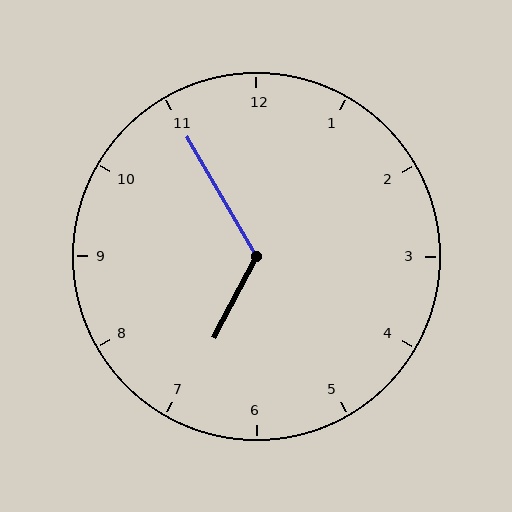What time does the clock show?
6:55.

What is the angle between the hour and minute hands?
Approximately 122 degrees.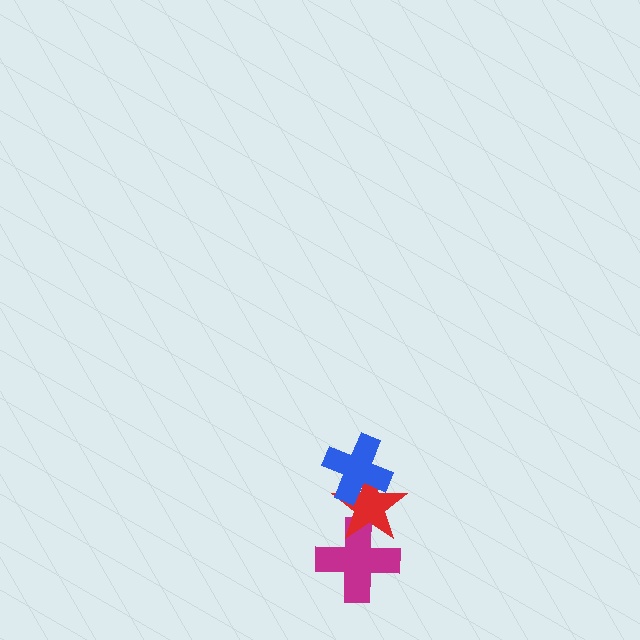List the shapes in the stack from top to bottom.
From top to bottom: the blue cross, the red star, the magenta cross.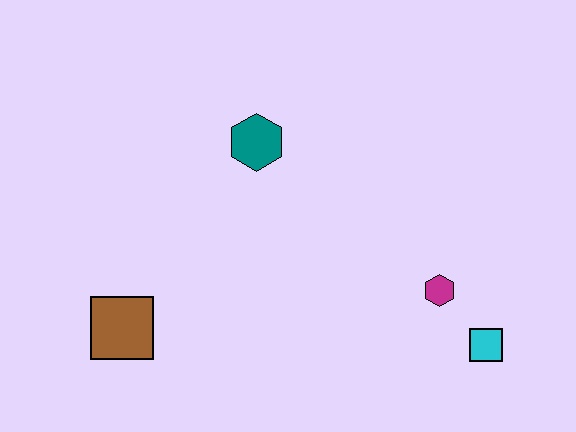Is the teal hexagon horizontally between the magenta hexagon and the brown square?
Yes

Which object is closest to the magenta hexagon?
The cyan square is closest to the magenta hexagon.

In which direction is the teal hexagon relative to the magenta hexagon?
The teal hexagon is to the left of the magenta hexagon.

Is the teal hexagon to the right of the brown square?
Yes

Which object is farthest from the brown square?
The cyan square is farthest from the brown square.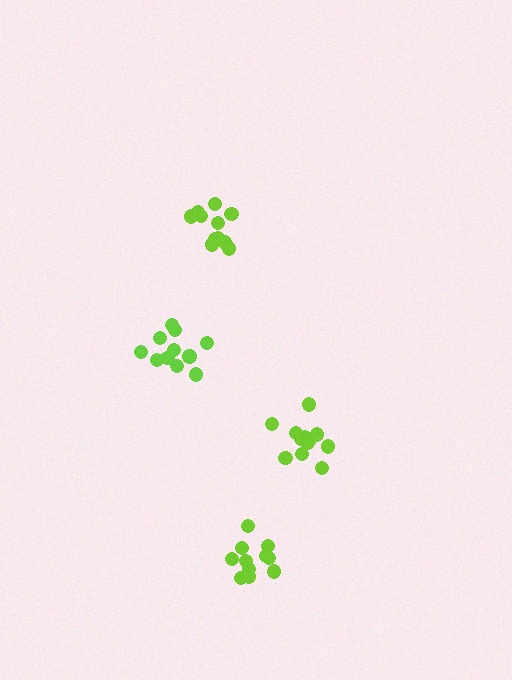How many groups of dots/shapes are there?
There are 4 groups.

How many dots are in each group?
Group 1: 12 dots, Group 2: 11 dots, Group 3: 11 dots, Group 4: 11 dots (45 total).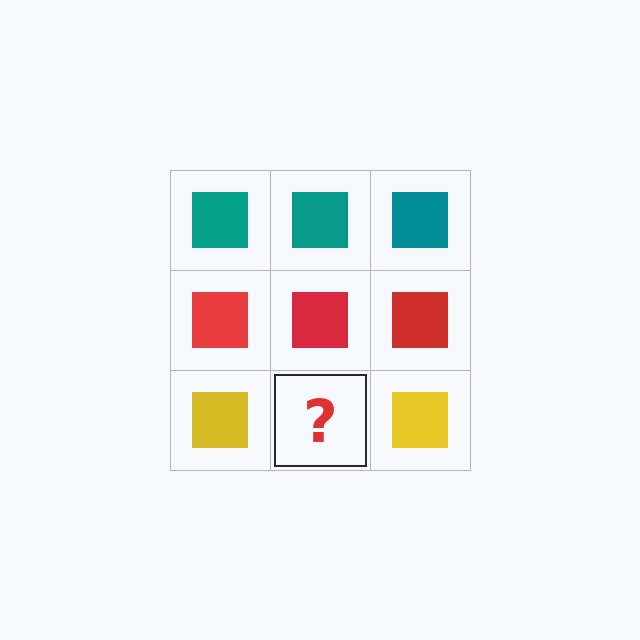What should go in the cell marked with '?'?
The missing cell should contain a yellow square.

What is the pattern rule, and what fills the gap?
The rule is that each row has a consistent color. The gap should be filled with a yellow square.